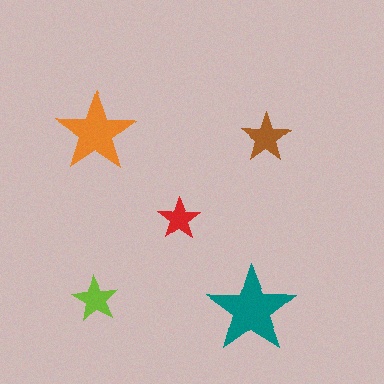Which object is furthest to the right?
The brown star is rightmost.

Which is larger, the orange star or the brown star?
The orange one.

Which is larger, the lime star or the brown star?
The brown one.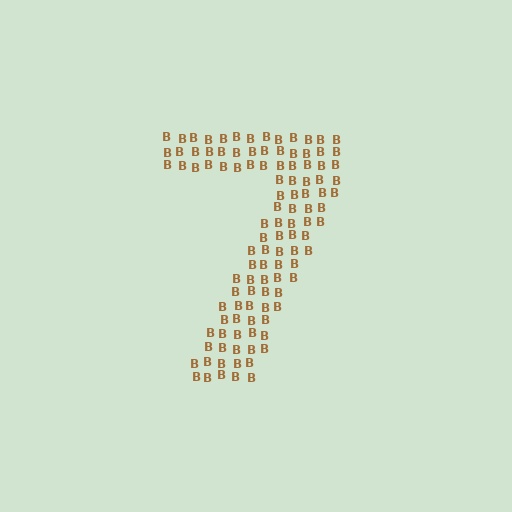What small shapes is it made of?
It is made of small letter B's.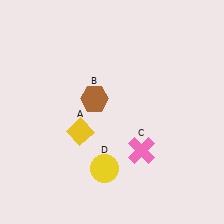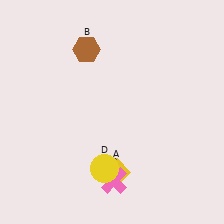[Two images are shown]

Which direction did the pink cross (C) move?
The pink cross (C) moved down.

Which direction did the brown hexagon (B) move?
The brown hexagon (B) moved up.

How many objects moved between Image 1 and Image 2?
3 objects moved between the two images.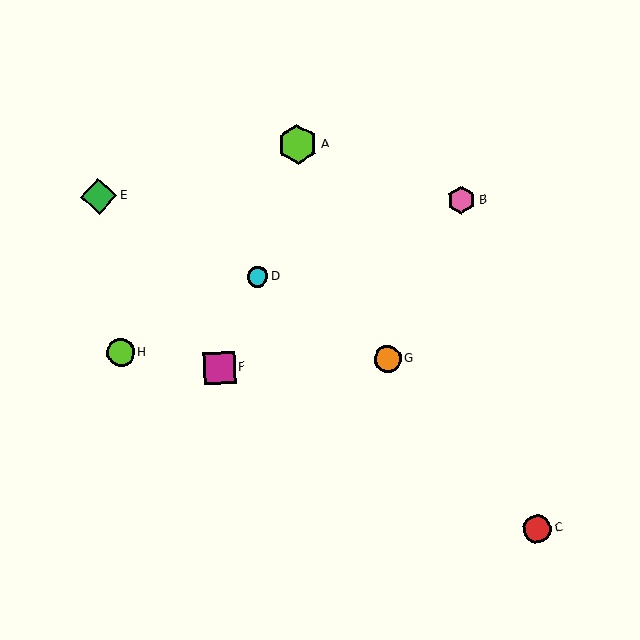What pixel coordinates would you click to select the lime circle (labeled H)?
Click at (121, 353) to select the lime circle H.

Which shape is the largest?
The lime hexagon (labeled A) is the largest.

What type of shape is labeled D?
Shape D is a cyan circle.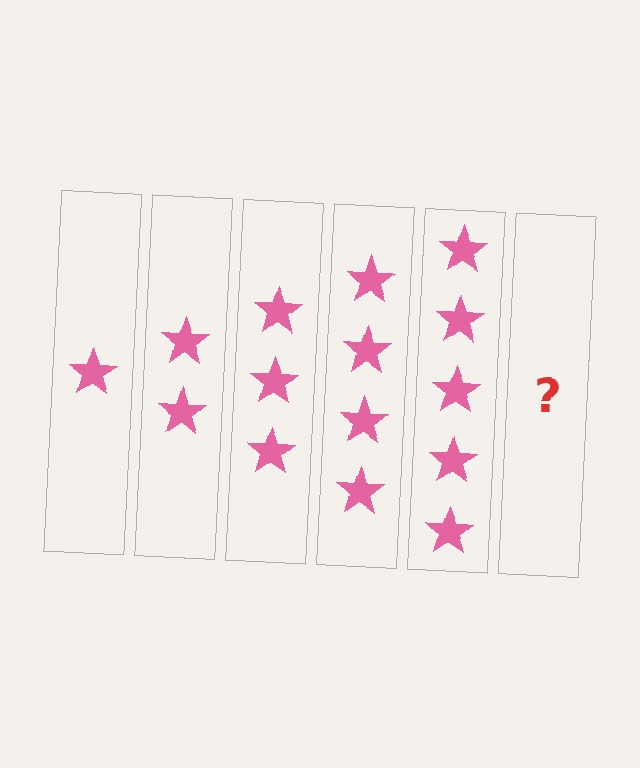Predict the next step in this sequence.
The next step is 6 stars.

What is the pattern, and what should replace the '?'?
The pattern is that each step adds one more star. The '?' should be 6 stars.